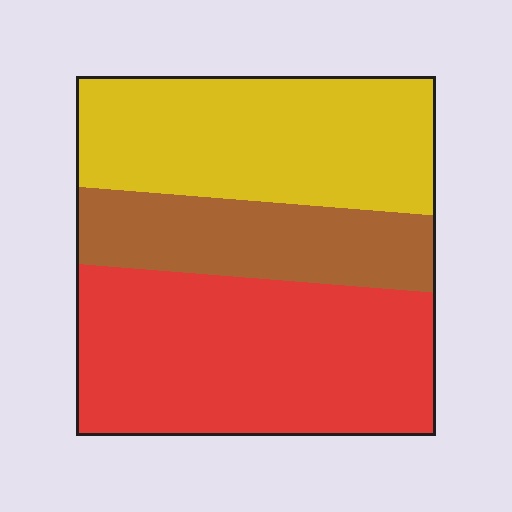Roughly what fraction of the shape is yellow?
Yellow takes up between a quarter and a half of the shape.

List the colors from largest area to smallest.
From largest to smallest: red, yellow, brown.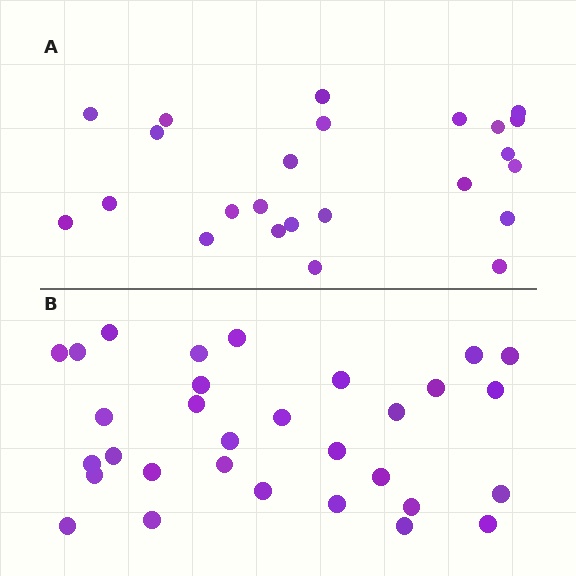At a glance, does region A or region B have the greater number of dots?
Region B (the bottom region) has more dots.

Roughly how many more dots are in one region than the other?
Region B has roughly 8 or so more dots than region A.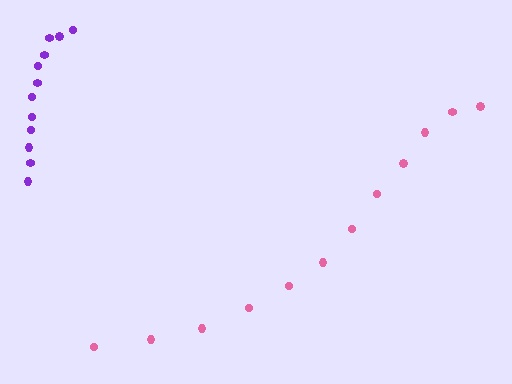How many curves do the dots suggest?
There are 2 distinct paths.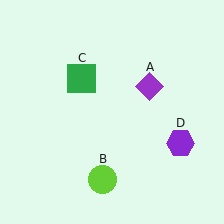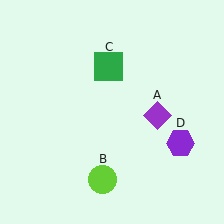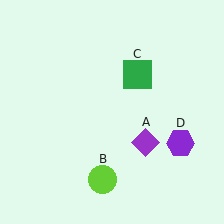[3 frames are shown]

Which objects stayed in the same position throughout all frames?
Lime circle (object B) and purple hexagon (object D) remained stationary.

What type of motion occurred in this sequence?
The purple diamond (object A), green square (object C) rotated clockwise around the center of the scene.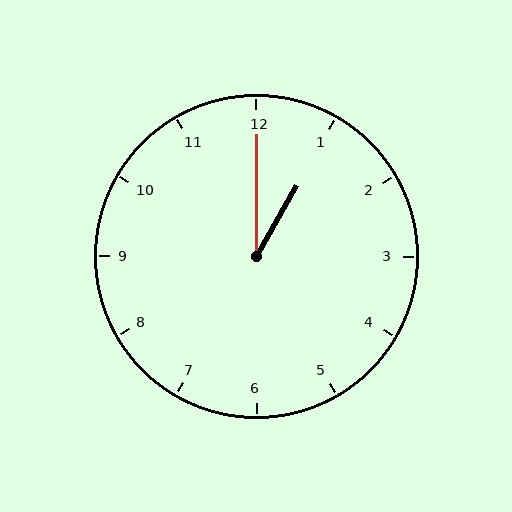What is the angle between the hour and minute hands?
Approximately 30 degrees.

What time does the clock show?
1:00.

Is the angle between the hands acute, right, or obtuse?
It is acute.